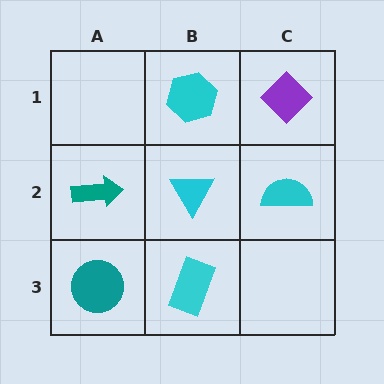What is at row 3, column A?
A teal circle.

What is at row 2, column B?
A cyan triangle.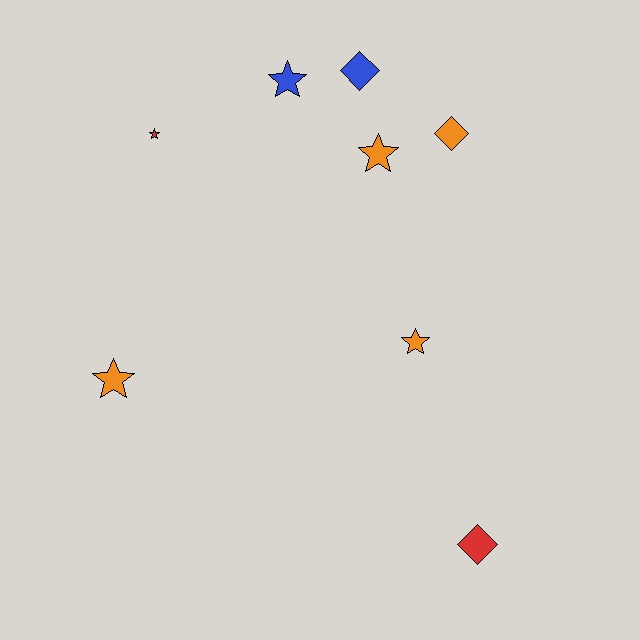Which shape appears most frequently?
Star, with 5 objects.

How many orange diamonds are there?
There is 1 orange diamond.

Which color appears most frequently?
Orange, with 4 objects.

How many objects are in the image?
There are 8 objects.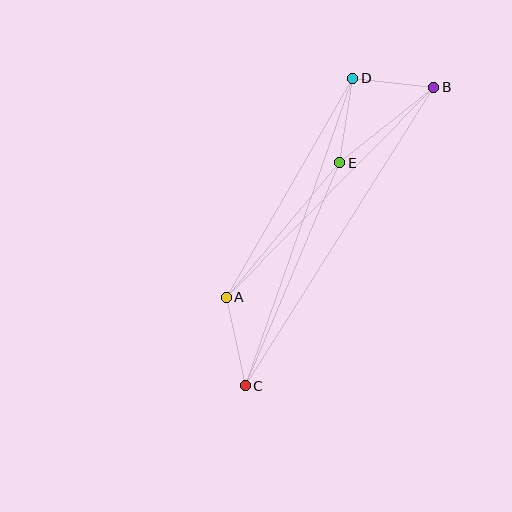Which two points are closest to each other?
Points B and D are closest to each other.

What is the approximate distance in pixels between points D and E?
The distance between D and E is approximately 86 pixels.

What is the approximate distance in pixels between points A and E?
The distance between A and E is approximately 176 pixels.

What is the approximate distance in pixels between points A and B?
The distance between A and B is approximately 296 pixels.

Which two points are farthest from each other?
Points B and C are farthest from each other.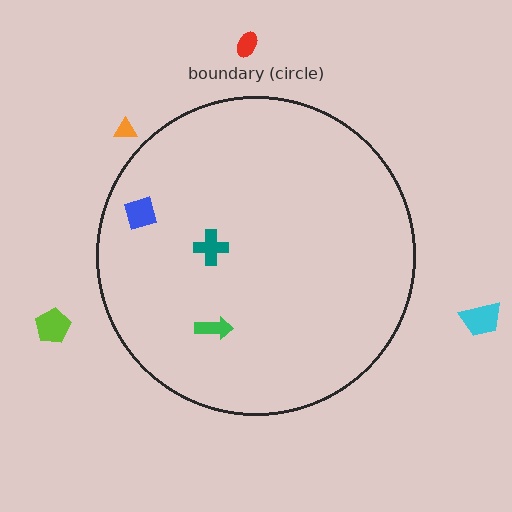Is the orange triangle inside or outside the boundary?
Outside.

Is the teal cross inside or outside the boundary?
Inside.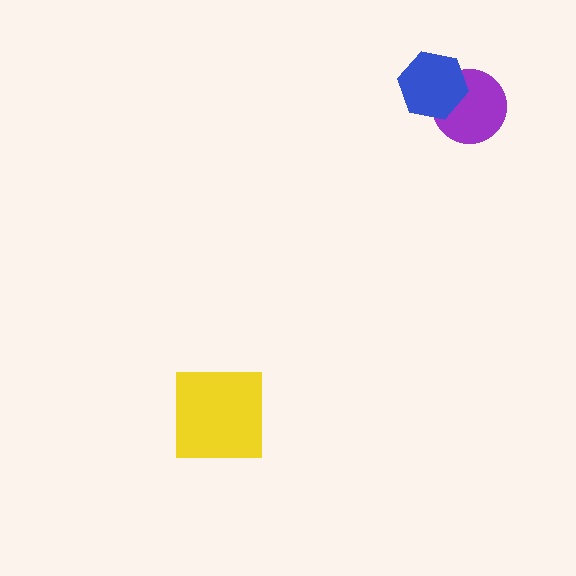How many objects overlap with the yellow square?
0 objects overlap with the yellow square.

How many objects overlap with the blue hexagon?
1 object overlaps with the blue hexagon.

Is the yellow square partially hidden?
No, no other shape covers it.